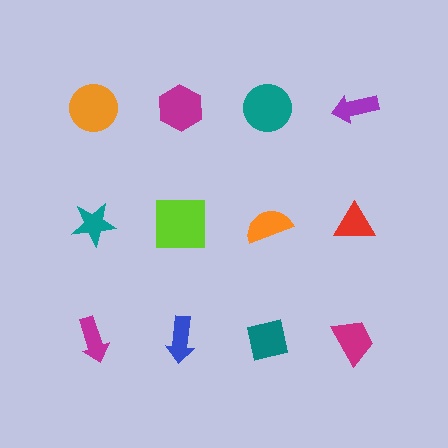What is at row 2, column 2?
A lime square.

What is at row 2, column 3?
An orange semicircle.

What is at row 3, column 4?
A magenta trapezoid.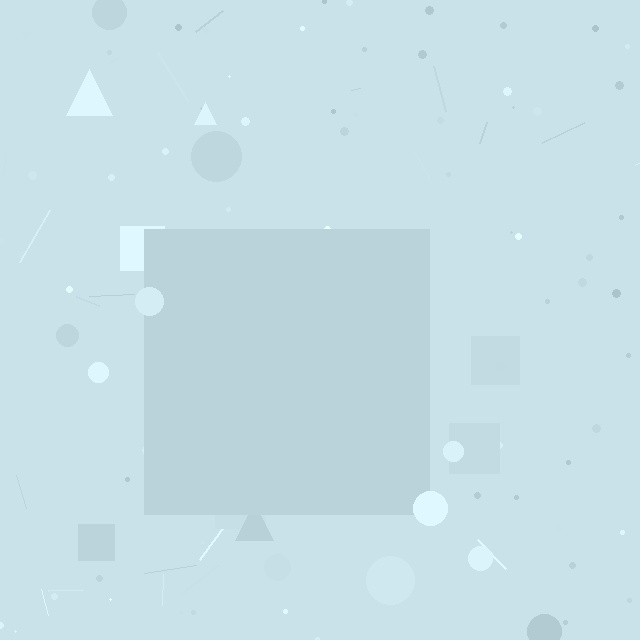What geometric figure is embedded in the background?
A square is embedded in the background.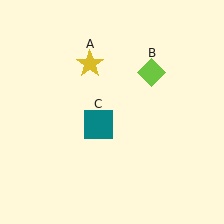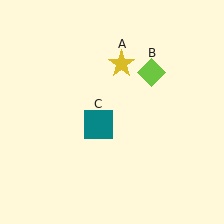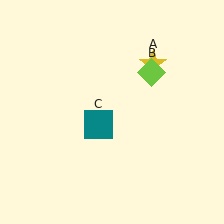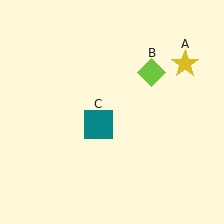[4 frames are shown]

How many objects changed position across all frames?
1 object changed position: yellow star (object A).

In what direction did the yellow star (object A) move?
The yellow star (object A) moved right.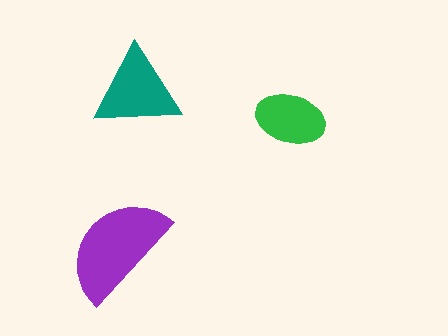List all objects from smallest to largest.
The green ellipse, the teal triangle, the purple semicircle.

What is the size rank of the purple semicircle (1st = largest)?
1st.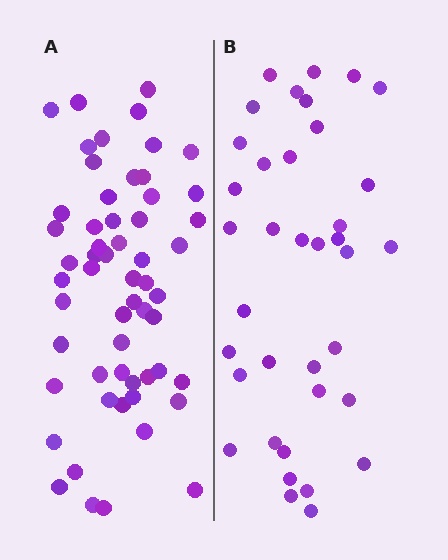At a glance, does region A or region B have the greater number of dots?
Region A (the left region) has more dots.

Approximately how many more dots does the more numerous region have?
Region A has approximately 20 more dots than region B.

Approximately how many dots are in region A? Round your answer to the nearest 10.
About 60 dots. (The exact count is 57, which rounds to 60.)